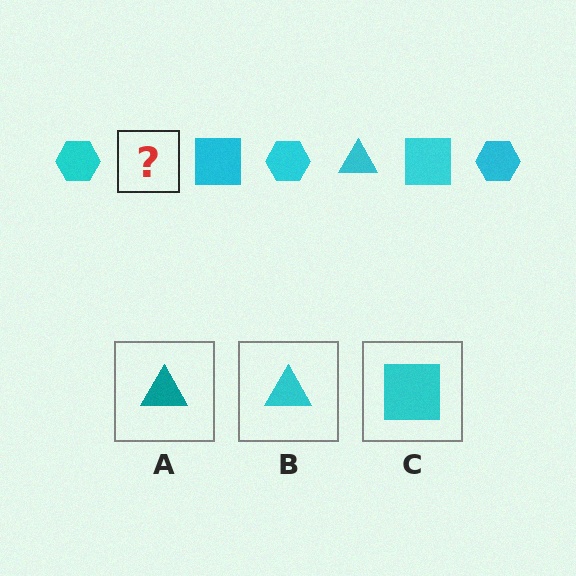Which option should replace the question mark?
Option B.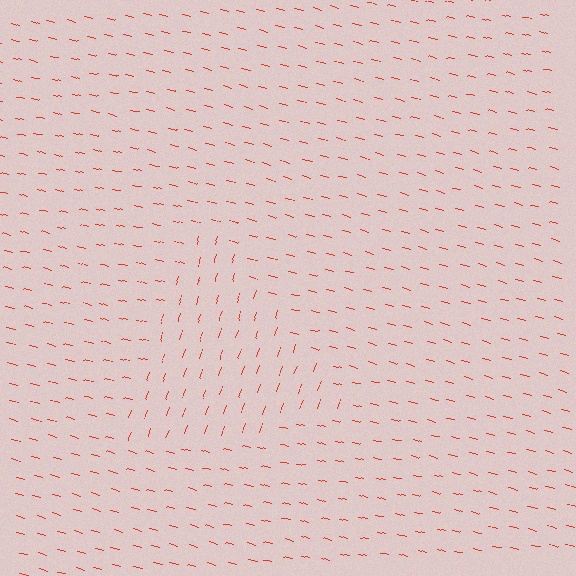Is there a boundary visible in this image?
Yes, there is a texture boundary formed by a change in line orientation.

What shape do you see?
I see a triangle.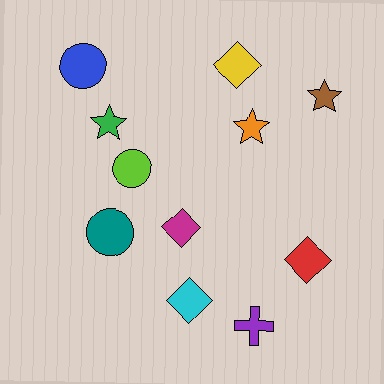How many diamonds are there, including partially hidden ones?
There are 4 diamonds.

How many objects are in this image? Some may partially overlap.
There are 11 objects.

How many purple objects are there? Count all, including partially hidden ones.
There is 1 purple object.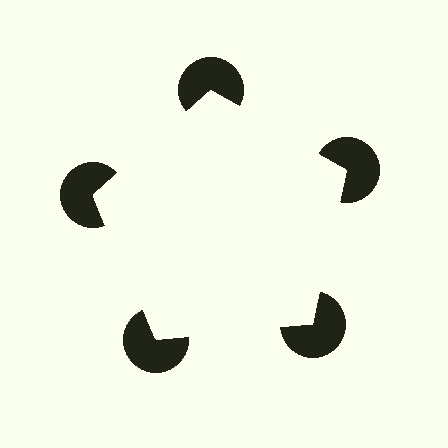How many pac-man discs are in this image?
There are 5 — one at each vertex of the illusory pentagon.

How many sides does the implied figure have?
5 sides.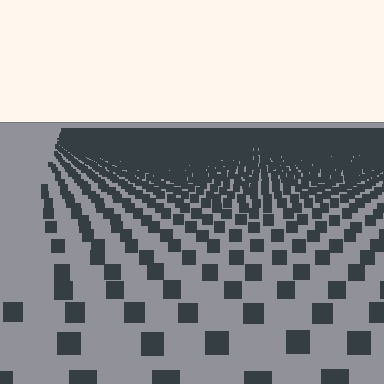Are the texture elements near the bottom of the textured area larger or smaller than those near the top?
Larger. Near the bottom, elements are closer to the viewer and appear at a bigger on-screen size.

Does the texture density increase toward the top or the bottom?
Density increases toward the top.